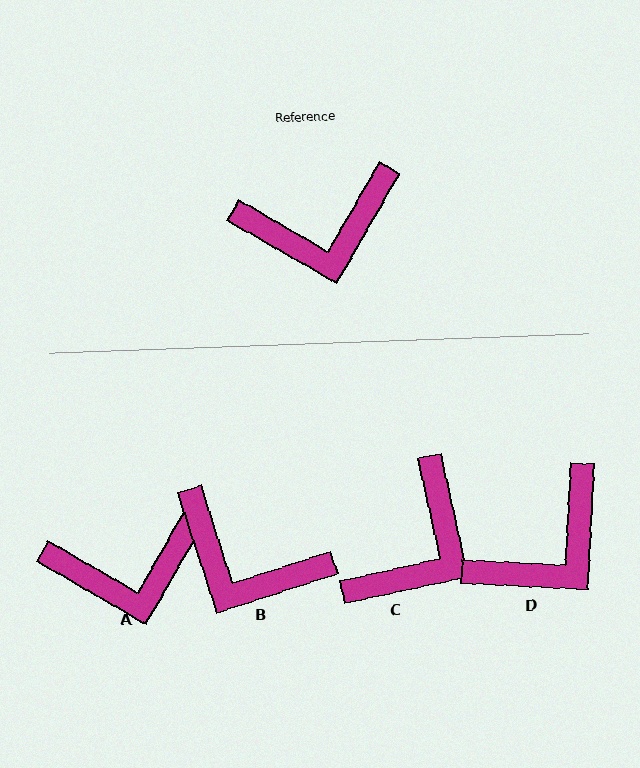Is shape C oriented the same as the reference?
No, it is off by about 42 degrees.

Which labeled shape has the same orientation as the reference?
A.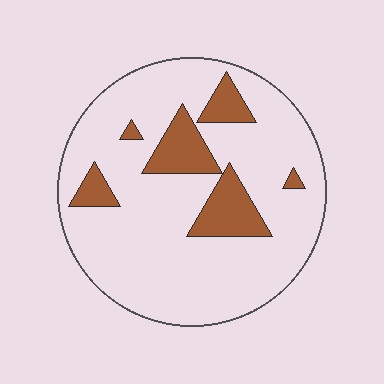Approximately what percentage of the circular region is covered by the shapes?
Approximately 15%.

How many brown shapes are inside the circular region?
6.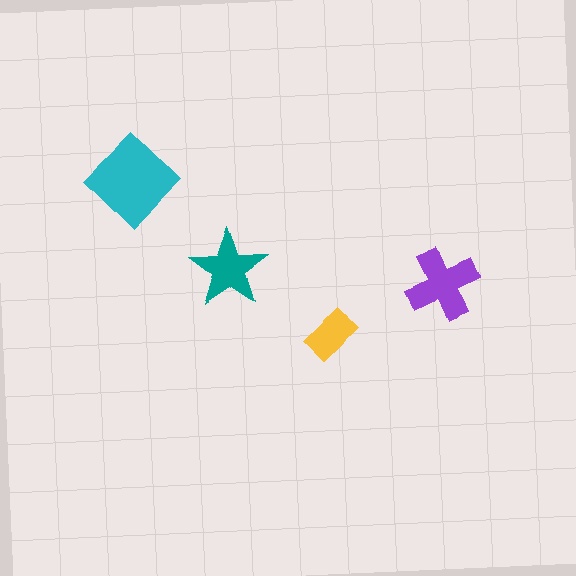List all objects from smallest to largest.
The yellow rectangle, the teal star, the purple cross, the cyan diamond.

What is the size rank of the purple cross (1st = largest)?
2nd.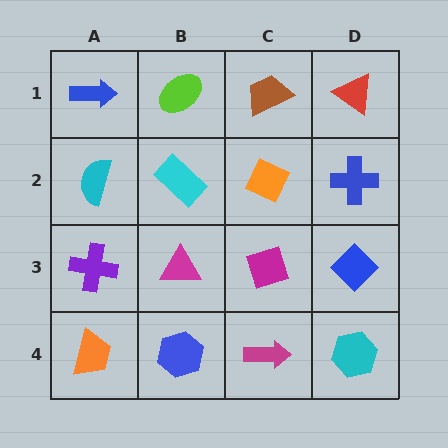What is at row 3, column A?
A purple cross.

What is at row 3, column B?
A magenta triangle.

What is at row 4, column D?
A cyan hexagon.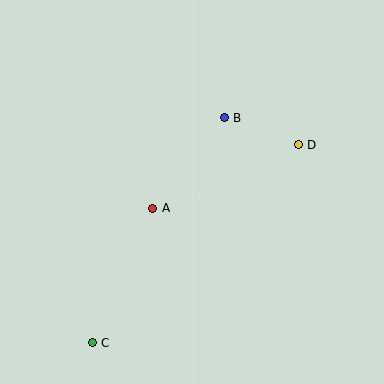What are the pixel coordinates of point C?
Point C is at (92, 343).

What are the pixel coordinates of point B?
Point B is at (224, 118).